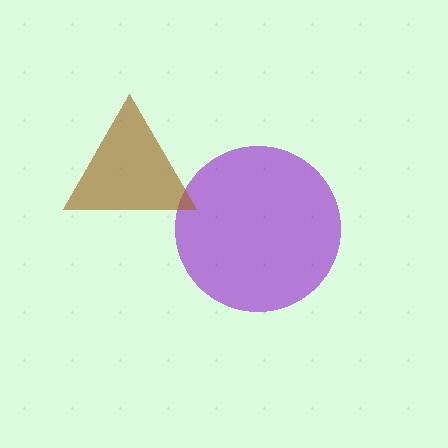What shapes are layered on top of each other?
The layered shapes are: a purple circle, a brown triangle.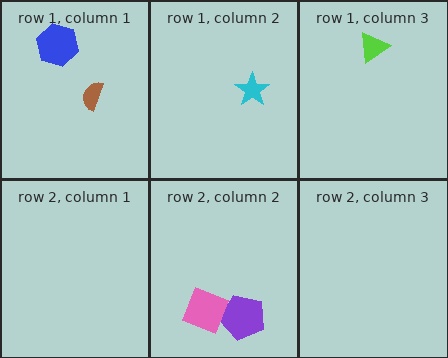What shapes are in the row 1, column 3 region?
The lime triangle.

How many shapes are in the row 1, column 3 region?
1.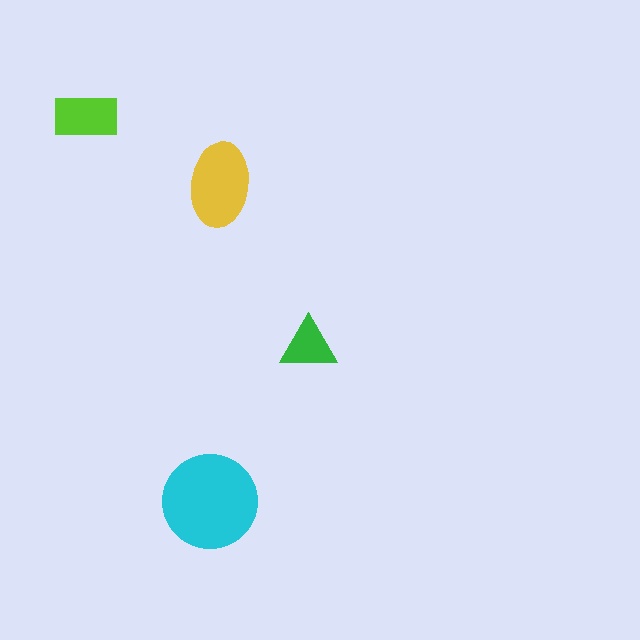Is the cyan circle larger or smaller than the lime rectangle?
Larger.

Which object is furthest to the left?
The lime rectangle is leftmost.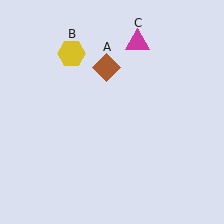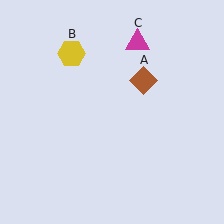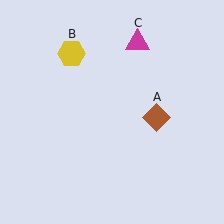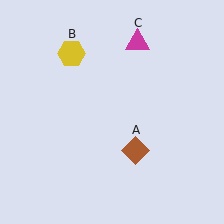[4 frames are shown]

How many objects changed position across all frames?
1 object changed position: brown diamond (object A).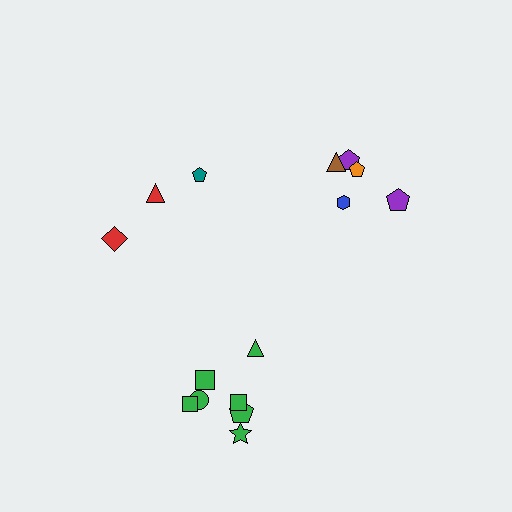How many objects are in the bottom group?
There are 7 objects.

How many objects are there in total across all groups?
There are 15 objects.